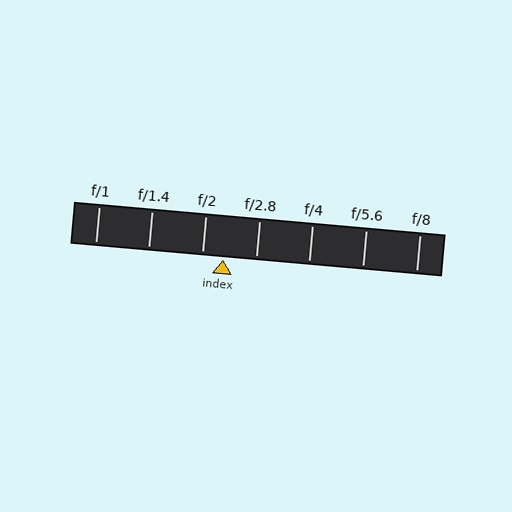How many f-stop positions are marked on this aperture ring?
There are 7 f-stop positions marked.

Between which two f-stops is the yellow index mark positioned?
The index mark is between f/2 and f/2.8.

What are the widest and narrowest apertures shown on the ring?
The widest aperture shown is f/1 and the narrowest is f/8.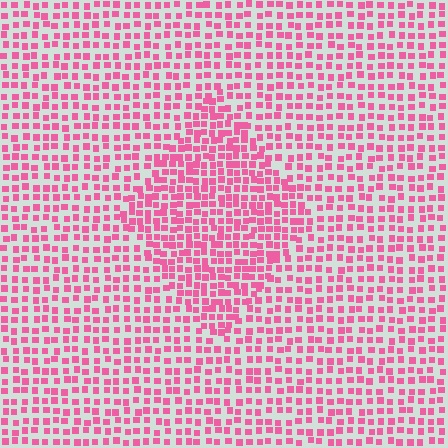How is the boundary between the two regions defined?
The boundary is defined by a change in element density (approximately 1.6x ratio). All elements are the same color, size, and shape.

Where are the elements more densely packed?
The elements are more densely packed inside the diamond boundary.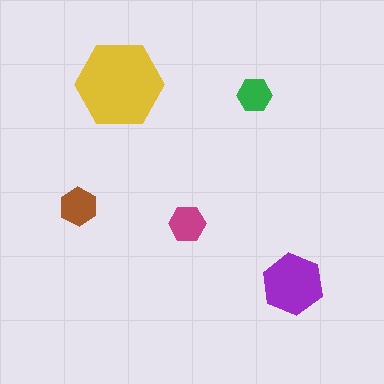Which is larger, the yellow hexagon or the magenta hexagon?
The yellow one.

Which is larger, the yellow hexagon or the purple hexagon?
The yellow one.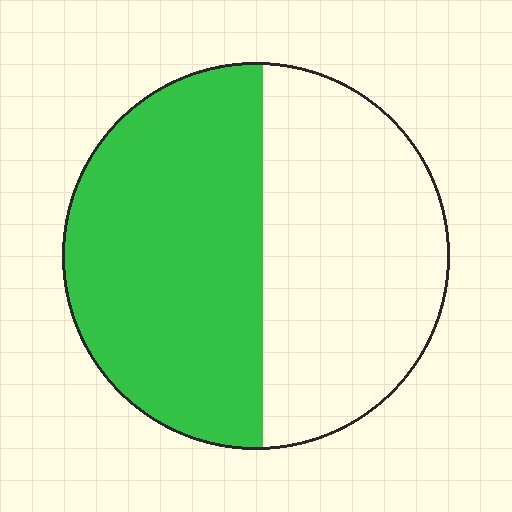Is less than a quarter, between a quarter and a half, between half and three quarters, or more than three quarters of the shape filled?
Between half and three quarters.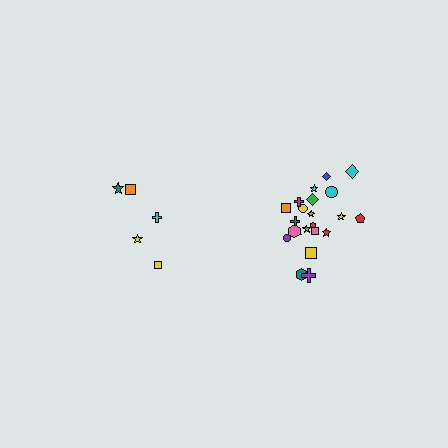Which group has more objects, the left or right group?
The right group.